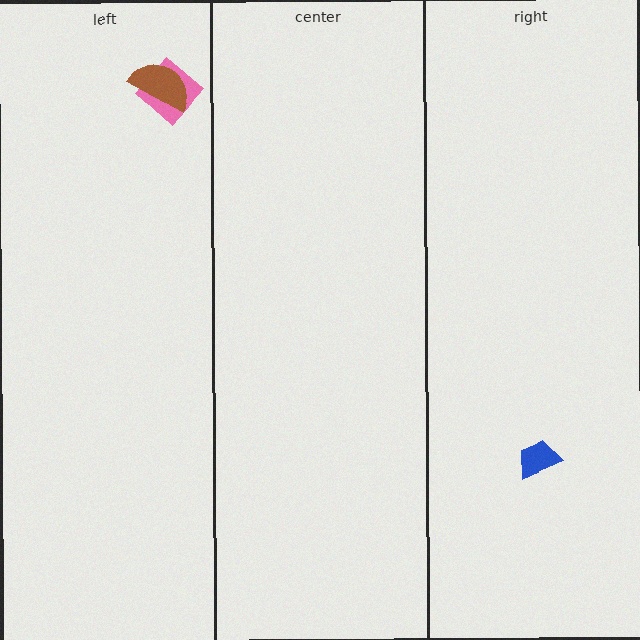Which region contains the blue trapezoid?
The right region.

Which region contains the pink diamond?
The left region.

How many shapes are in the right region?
1.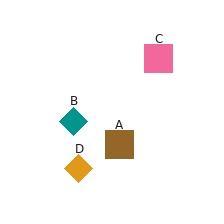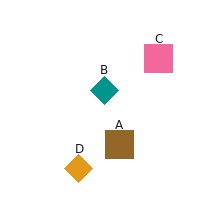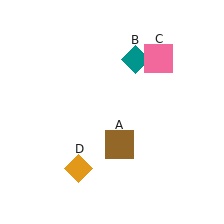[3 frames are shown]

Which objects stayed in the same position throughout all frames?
Brown square (object A) and pink square (object C) and orange diamond (object D) remained stationary.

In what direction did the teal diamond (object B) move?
The teal diamond (object B) moved up and to the right.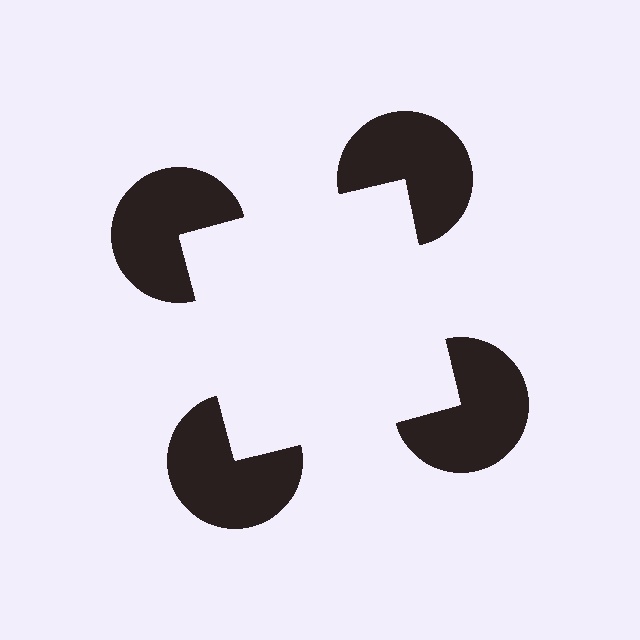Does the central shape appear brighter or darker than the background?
It typically appears slightly brighter than the background, even though no actual brightness change is drawn.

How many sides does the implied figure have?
4 sides.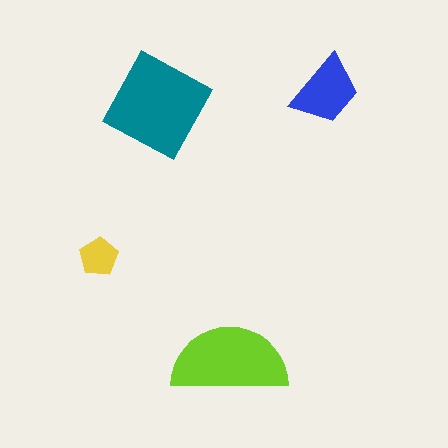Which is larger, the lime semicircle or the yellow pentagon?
The lime semicircle.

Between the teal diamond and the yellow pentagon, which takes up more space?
The teal diamond.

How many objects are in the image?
There are 4 objects in the image.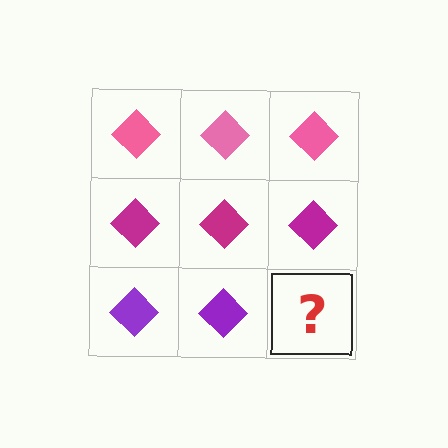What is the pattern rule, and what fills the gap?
The rule is that each row has a consistent color. The gap should be filled with a purple diamond.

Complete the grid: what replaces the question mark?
The question mark should be replaced with a purple diamond.